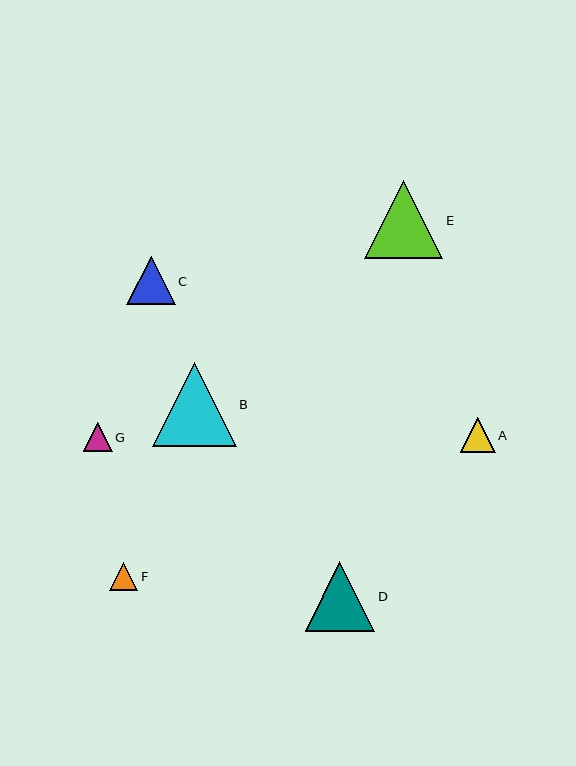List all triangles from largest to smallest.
From largest to smallest: B, E, D, C, A, G, F.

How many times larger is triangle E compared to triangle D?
Triangle E is approximately 1.1 times the size of triangle D.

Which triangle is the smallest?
Triangle F is the smallest with a size of approximately 28 pixels.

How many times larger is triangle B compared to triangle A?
Triangle B is approximately 2.4 times the size of triangle A.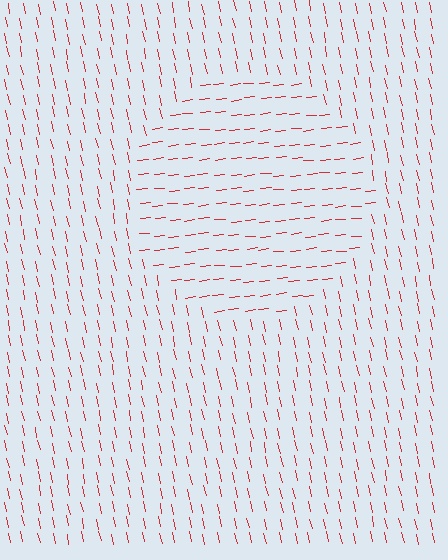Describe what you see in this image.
The image is filled with small red line segments. A circle region in the image has lines oriented differently from the surrounding lines, creating a visible texture boundary.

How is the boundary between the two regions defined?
The boundary is defined purely by a change in line orientation (approximately 84 degrees difference). All lines are the same color and thickness.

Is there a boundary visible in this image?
Yes, there is a texture boundary formed by a change in line orientation.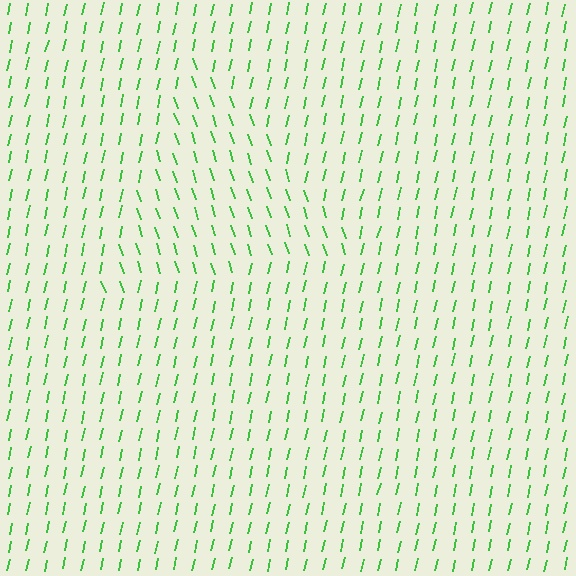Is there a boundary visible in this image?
Yes, there is a texture boundary formed by a change in line orientation.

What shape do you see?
I see a triangle.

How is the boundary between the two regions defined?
The boundary is defined purely by a change in line orientation (approximately 32 degrees difference). All lines are the same color and thickness.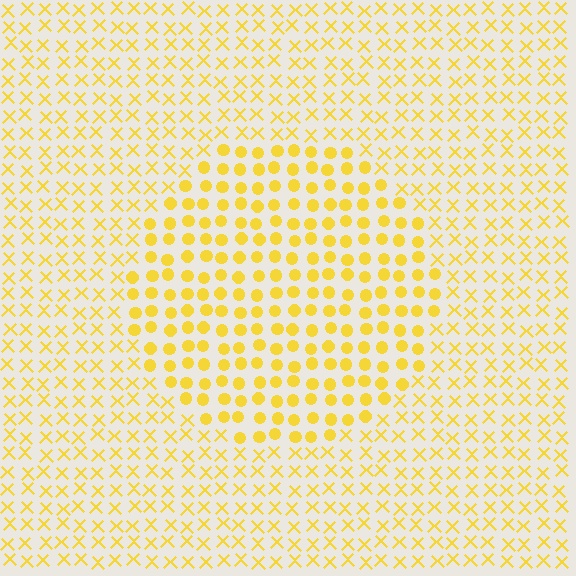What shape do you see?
I see a circle.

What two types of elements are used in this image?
The image uses circles inside the circle region and X marks outside it.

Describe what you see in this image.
The image is filled with small yellow elements arranged in a uniform grid. A circle-shaped region contains circles, while the surrounding area contains X marks. The boundary is defined purely by the change in element shape.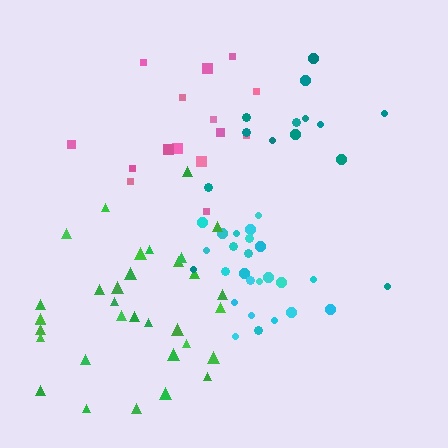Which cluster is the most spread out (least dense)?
Teal.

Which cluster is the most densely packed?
Cyan.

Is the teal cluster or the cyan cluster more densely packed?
Cyan.